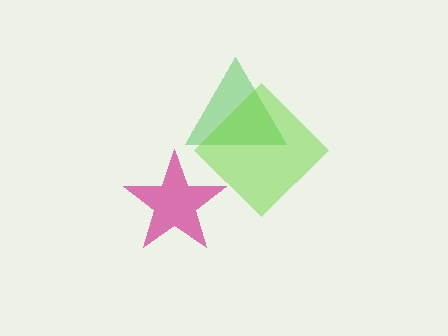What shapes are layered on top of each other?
The layered shapes are: a green triangle, a lime diamond, a magenta star.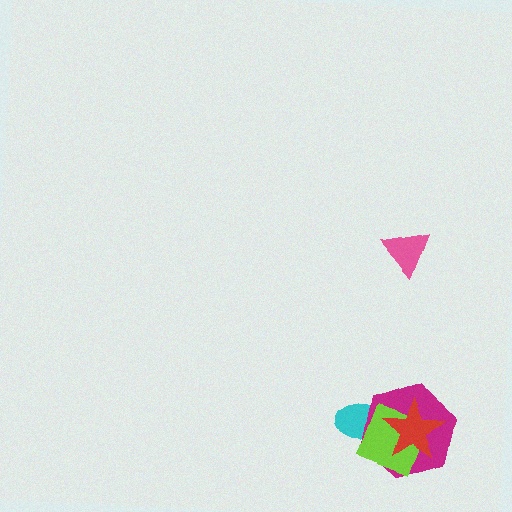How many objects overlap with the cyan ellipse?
3 objects overlap with the cyan ellipse.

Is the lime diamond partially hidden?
Yes, it is partially covered by another shape.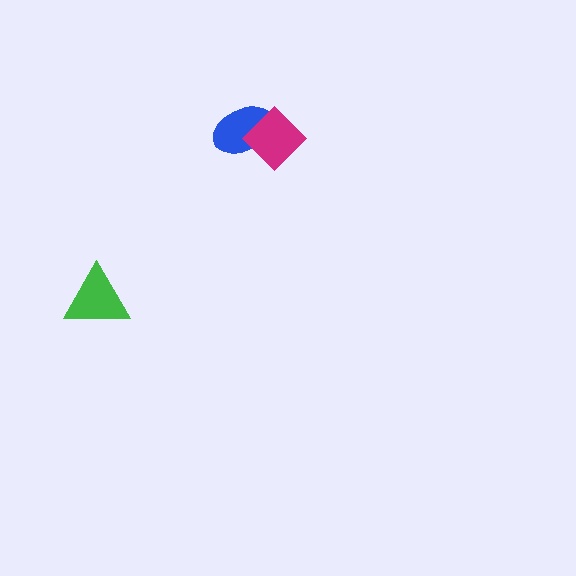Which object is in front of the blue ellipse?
The magenta diamond is in front of the blue ellipse.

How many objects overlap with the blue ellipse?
1 object overlaps with the blue ellipse.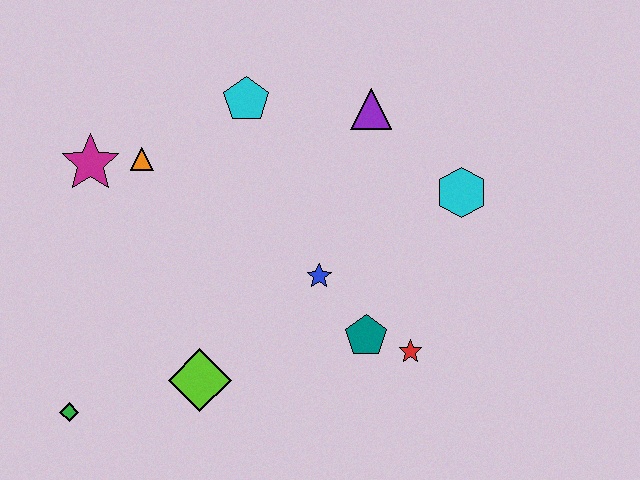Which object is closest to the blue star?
The teal pentagon is closest to the blue star.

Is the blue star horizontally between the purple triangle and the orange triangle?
Yes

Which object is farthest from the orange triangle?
The red star is farthest from the orange triangle.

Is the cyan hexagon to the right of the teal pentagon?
Yes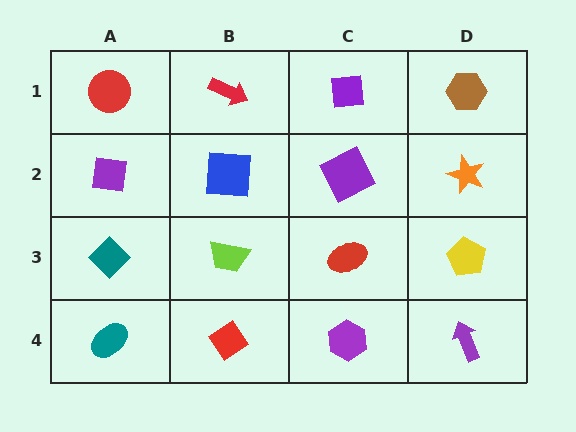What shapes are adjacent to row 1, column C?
A purple square (row 2, column C), a red arrow (row 1, column B), a brown hexagon (row 1, column D).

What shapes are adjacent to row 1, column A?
A purple square (row 2, column A), a red arrow (row 1, column B).